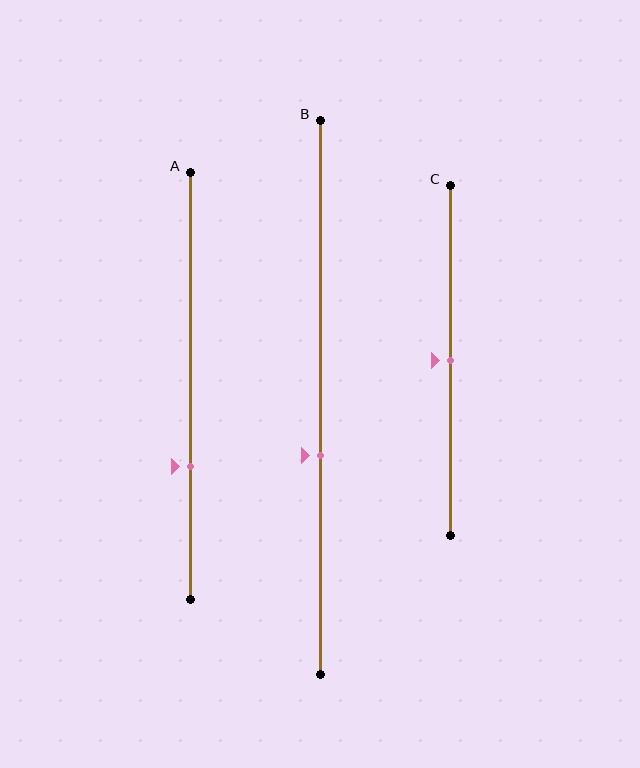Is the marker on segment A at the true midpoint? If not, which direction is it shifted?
No, the marker on segment A is shifted downward by about 19% of the segment length.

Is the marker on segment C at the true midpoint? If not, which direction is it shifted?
Yes, the marker on segment C is at the true midpoint.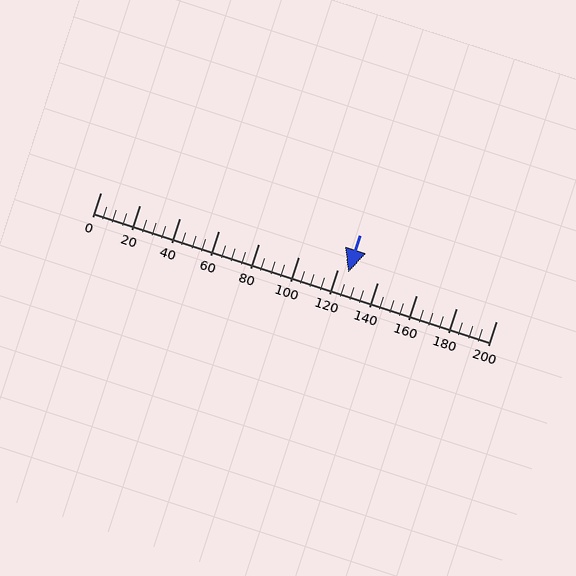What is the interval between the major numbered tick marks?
The major tick marks are spaced 20 units apart.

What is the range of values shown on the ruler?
The ruler shows values from 0 to 200.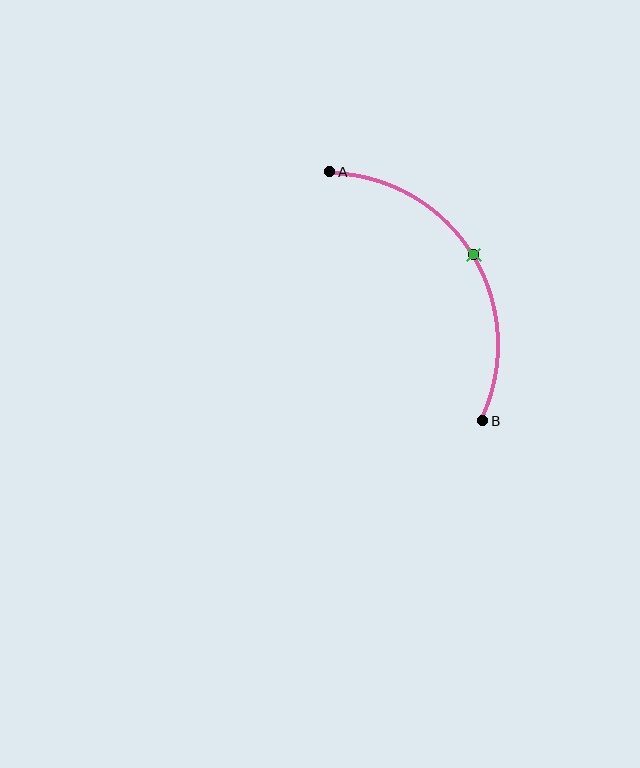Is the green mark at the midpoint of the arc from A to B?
Yes. The green mark lies on the arc at equal arc-length from both A and B — it is the arc midpoint.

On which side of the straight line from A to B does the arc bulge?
The arc bulges to the right of the straight line connecting A and B.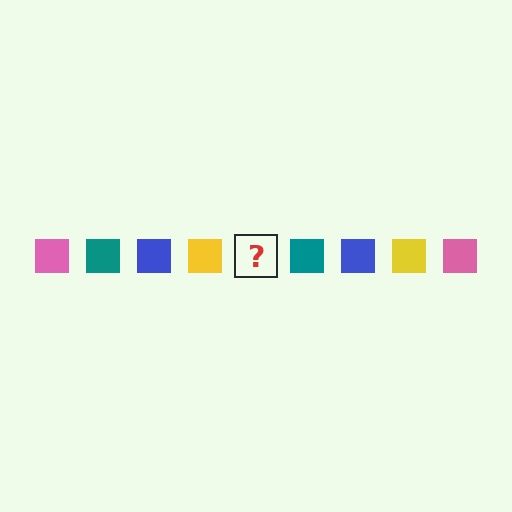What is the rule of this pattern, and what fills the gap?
The rule is that the pattern cycles through pink, teal, blue, yellow squares. The gap should be filled with a pink square.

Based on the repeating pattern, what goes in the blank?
The blank should be a pink square.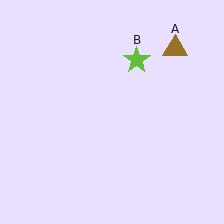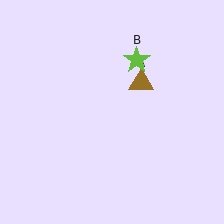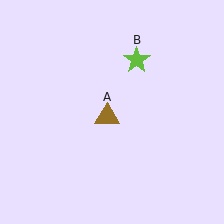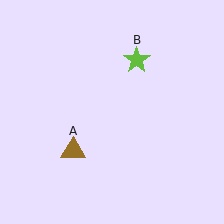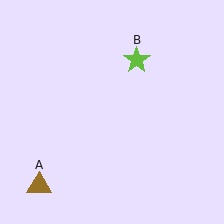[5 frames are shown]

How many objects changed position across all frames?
1 object changed position: brown triangle (object A).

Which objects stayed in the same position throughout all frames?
Lime star (object B) remained stationary.